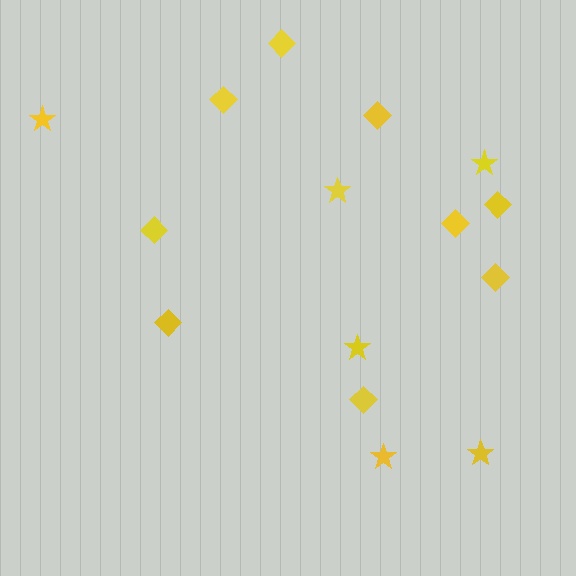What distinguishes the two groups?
There are 2 groups: one group of stars (6) and one group of diamonds (9).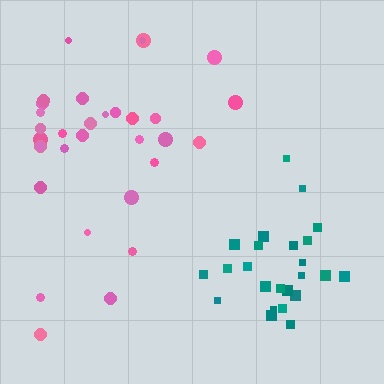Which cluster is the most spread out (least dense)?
Pink.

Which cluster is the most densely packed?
Teal.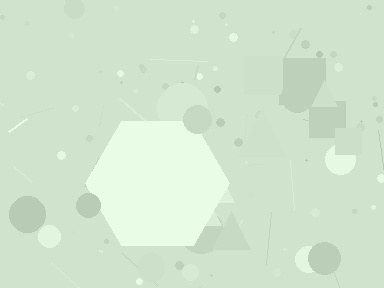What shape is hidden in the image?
A hexagon is hidden in the image.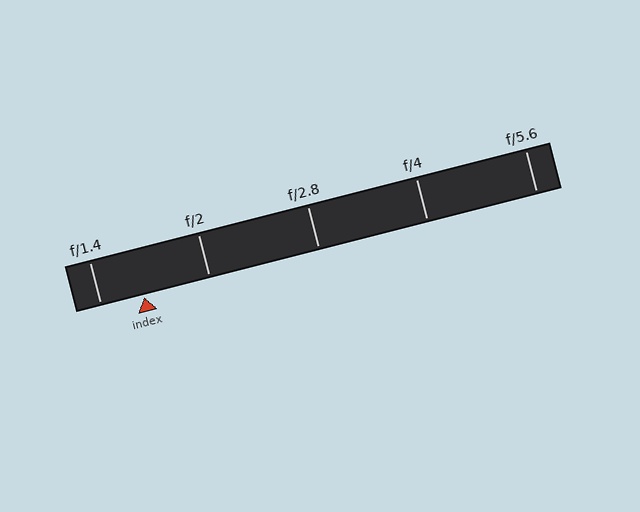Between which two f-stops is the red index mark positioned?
The index mark is between f/1.4 and f/2.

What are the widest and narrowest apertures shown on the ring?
The widest aperture shown is f/1.4 and the narrowest is f/5.6.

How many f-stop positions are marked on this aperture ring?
There are 5 f-stop positions marked.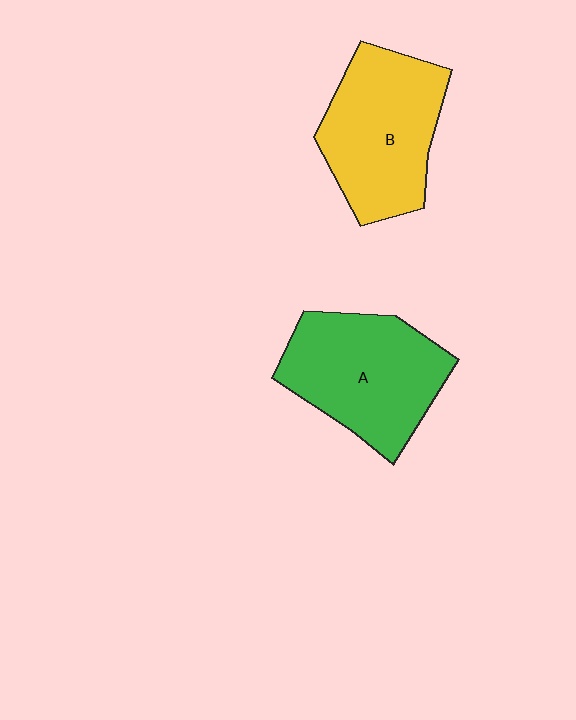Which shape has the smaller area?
Shape B (yellow).